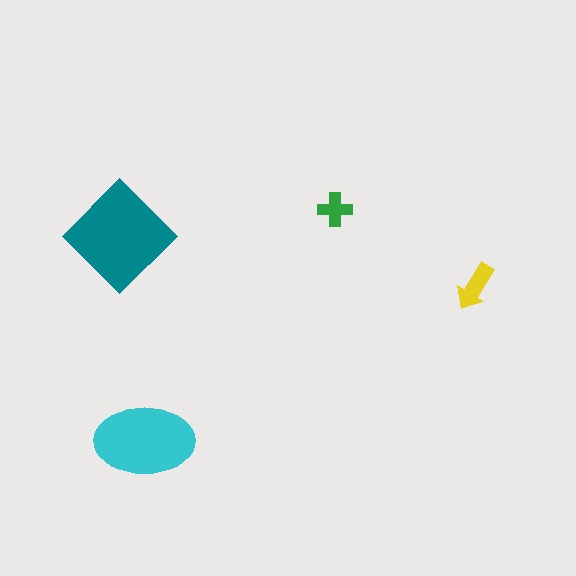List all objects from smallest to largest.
The green cross, the yellow arrow, the cyan ellipse, the teal diamond.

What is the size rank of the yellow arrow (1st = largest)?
3rd.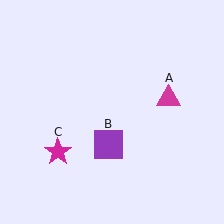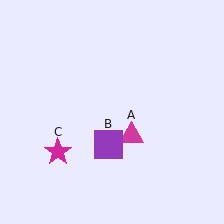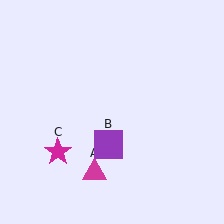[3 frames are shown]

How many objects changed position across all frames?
1 object changed position: magenta triangle (object A).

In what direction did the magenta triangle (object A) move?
The magenta triangle (object A) moved down and to the left.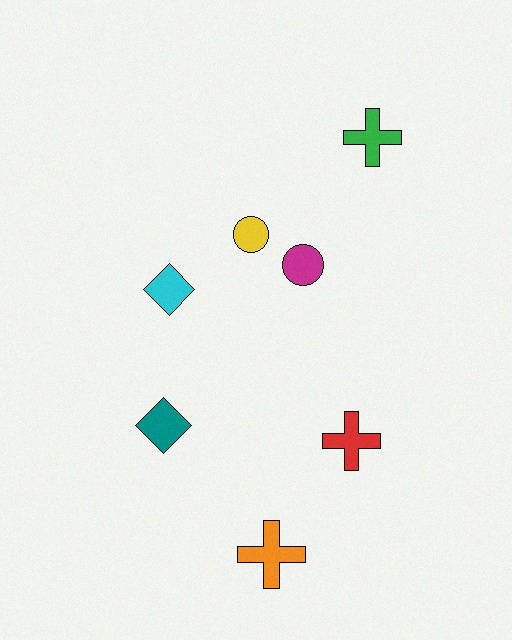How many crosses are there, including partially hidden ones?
There are 3 crosses.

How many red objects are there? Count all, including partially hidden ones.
There is 1 red object.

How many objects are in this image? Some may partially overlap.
There are 7 objects.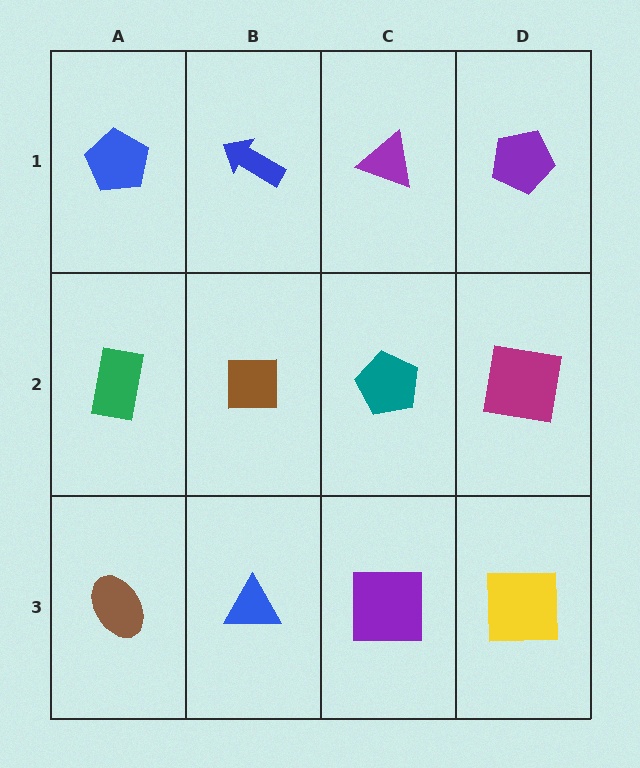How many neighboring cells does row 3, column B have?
3.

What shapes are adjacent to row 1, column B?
A brown square (row 2, column B), a blue pentagon (row 1, column A), a purple triangle (row 1, column C).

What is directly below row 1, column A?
A green rectangle.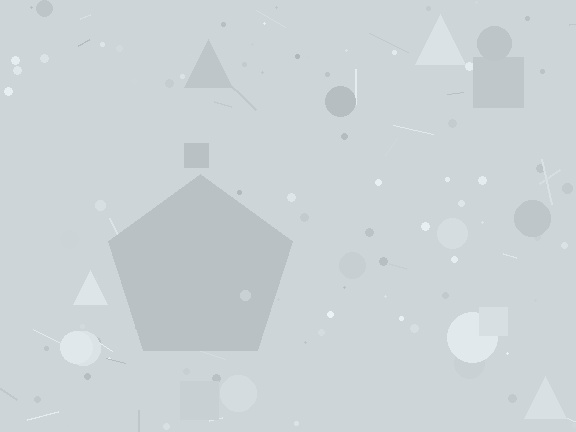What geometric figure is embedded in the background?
A pentagon is embedded in the background.